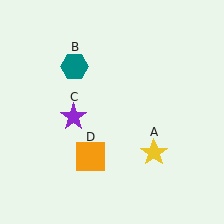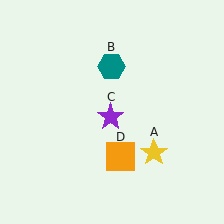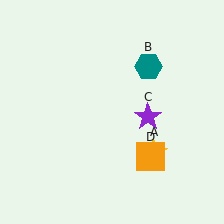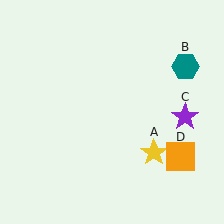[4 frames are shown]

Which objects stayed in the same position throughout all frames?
Yellow star (object A) remained stationary.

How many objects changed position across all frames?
3 objects changed position: teal hexagon (object B), purple star (object C), orange square (object D).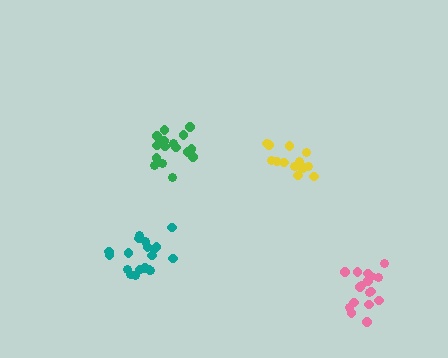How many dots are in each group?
Group 1: 16 dots, Group 2: 15 dots, Group 3: 19 dots, Group 4: 17 dots (67 total).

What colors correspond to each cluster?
The clusters are colored: green, yellow, teal, pink.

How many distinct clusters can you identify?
There are 4 distinct clusters.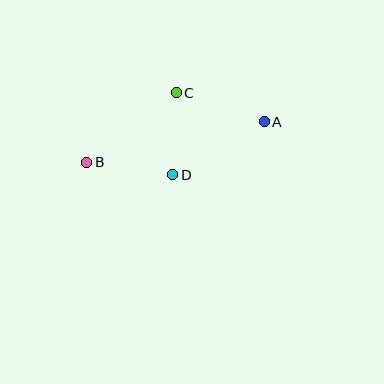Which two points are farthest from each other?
Points A and B are farthest from each other.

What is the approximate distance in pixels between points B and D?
The distance between B and D is approximately 87 pixels.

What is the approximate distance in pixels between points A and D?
The distance between A and D is approximately 106 pixels.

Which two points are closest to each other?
Points C and D are closest to each other.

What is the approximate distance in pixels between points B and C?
The distance between B and C is approximately 113 pixels.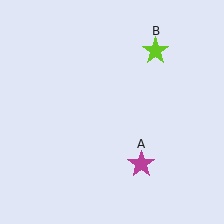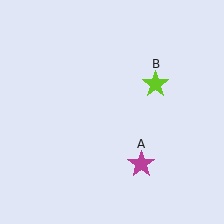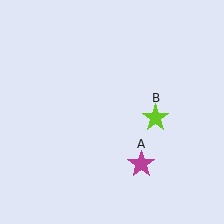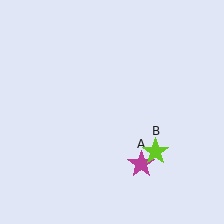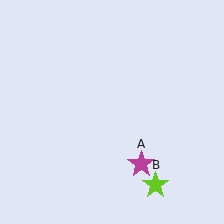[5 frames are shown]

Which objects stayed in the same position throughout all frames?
Magenta star (object A) remained stationary.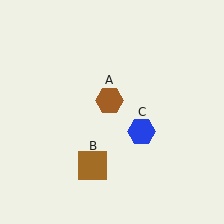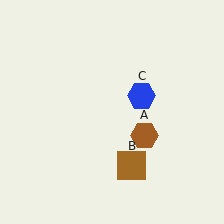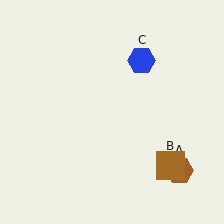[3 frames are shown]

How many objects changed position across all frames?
3 objects changed position: brown hexagon (object A), brown square (object B), blue hexagon (object C).